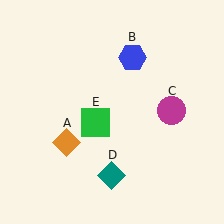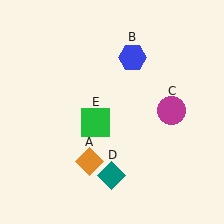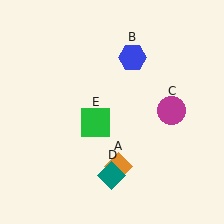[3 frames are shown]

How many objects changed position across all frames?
1 object changed position: orange diamond (object A).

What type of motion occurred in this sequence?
The orange diamond (object A) rotated counterclockwise around the center of the scene.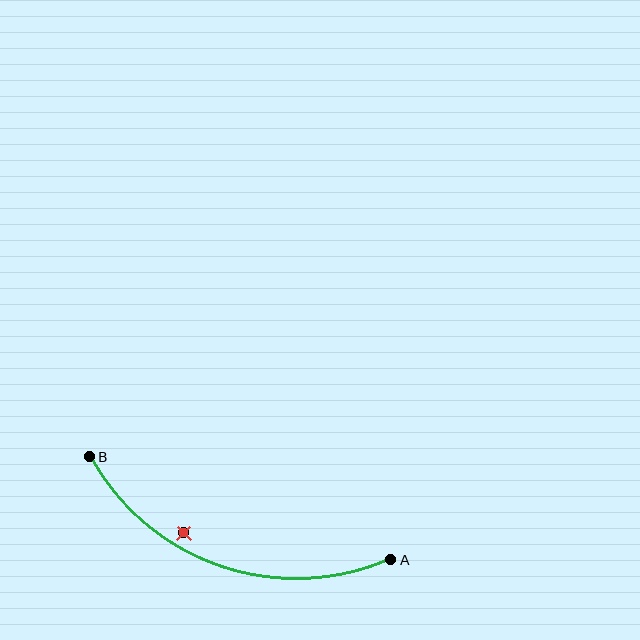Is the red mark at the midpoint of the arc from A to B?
No — the red mark does not lie on the arc at all. It sits slightly inside the curve.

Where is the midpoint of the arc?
The arc midpoint is the point on the curve farthest from the straight line joining A and B. It sits below that line.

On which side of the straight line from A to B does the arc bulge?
The arc bulges below the straight line connecting A and B.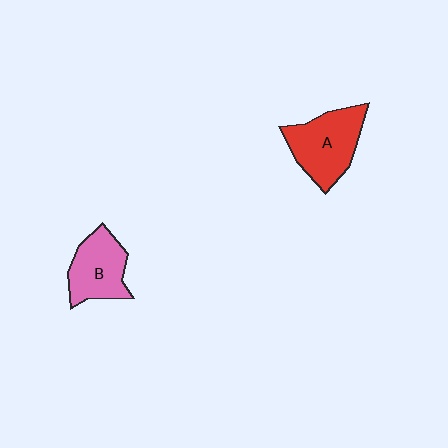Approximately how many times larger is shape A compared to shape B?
Approximately 1.2 times.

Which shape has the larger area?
Shape A (red).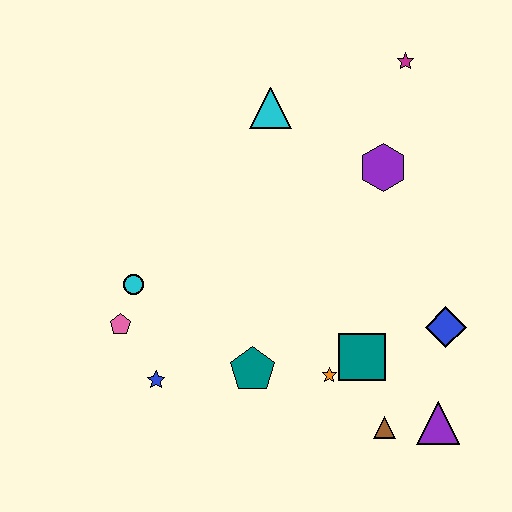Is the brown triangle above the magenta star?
No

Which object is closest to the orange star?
The teal square is closest to the orange star.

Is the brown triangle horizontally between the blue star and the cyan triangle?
No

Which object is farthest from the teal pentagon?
The magenta star is farthest from the teal pentagon.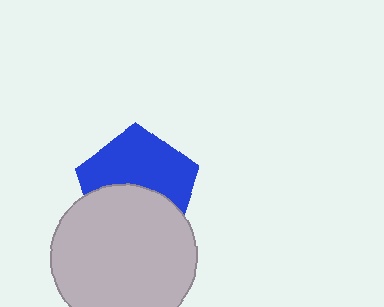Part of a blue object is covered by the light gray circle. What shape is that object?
It is a pentagon.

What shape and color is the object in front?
The object in front is a light gray circle.